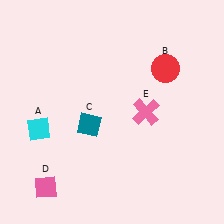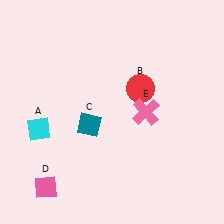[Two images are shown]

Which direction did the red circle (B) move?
The red circle (B) moved left.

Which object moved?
The red circle (B) moved left.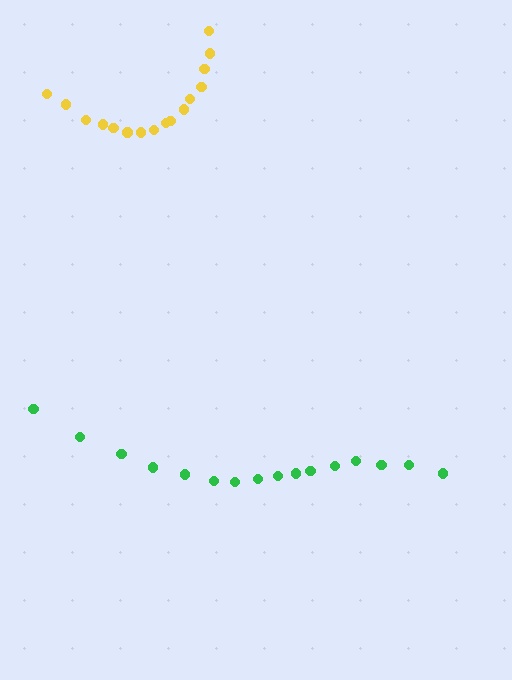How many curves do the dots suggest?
There are 2 distinct paths.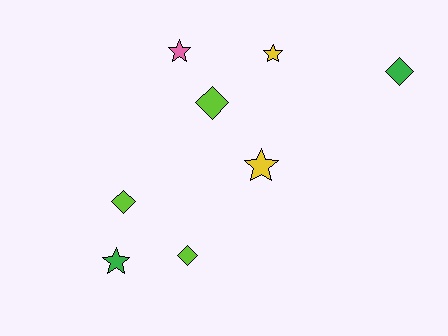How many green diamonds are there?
There is 1 green diamond.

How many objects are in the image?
There are 8 objects.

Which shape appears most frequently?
Diamond, with 4 objects.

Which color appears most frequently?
Lime, with 3 objects.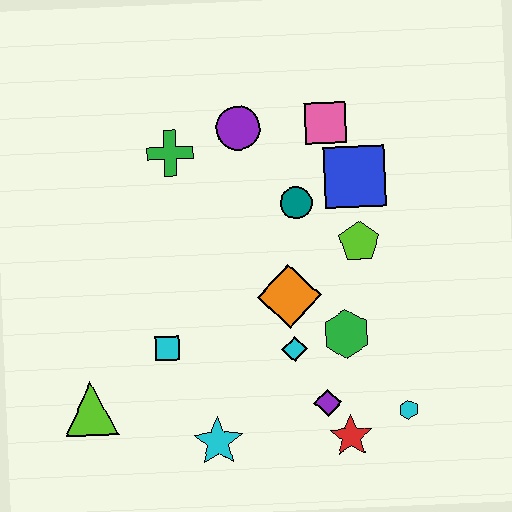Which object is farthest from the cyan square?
The pink square is farthest from the cyan square.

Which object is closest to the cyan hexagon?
The red star is closest to the cyan hexagon.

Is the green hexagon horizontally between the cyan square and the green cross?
No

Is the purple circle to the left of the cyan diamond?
Yes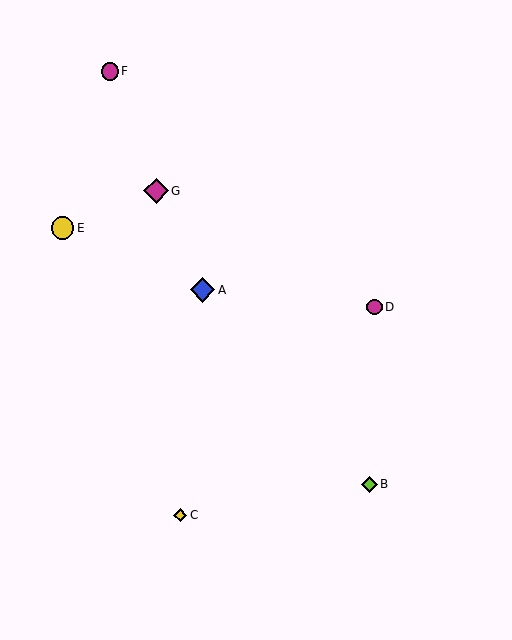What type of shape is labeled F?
Shape F is a magenta circle.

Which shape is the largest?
The magenta diamond (labeled G) is the largest.